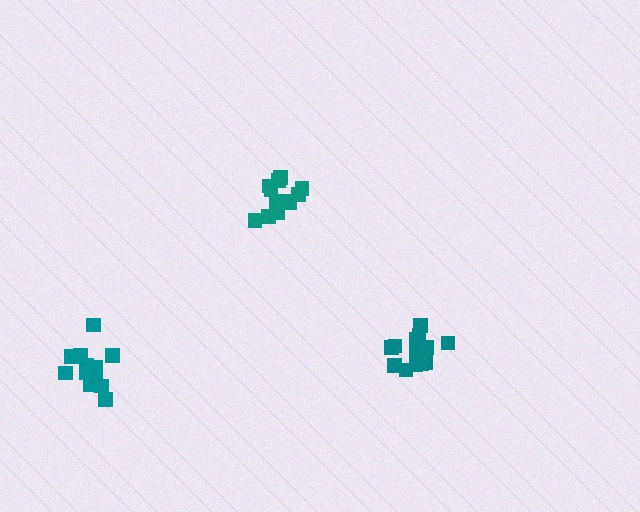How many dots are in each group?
Group 1: 15 dots, Group 2: 12 dots, Group 3: 12 dots (39 total).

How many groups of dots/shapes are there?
There are 3 groups.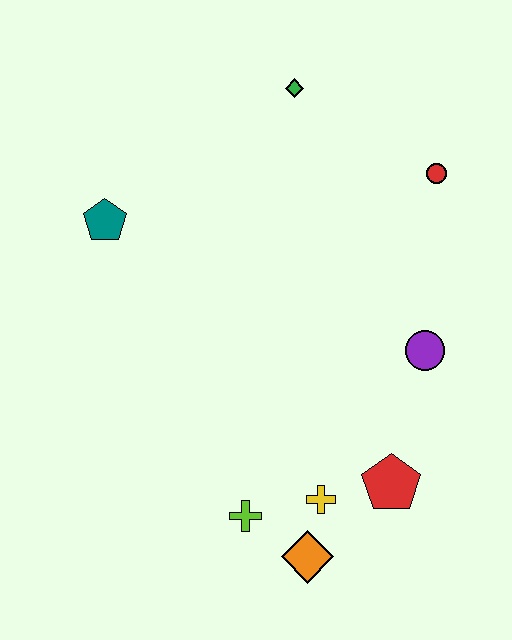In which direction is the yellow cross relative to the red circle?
The yellow cross is below the red circle.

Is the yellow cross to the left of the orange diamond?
No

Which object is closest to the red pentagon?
The yellow cross is closest to the red pentagon.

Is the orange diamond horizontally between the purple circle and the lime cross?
Yes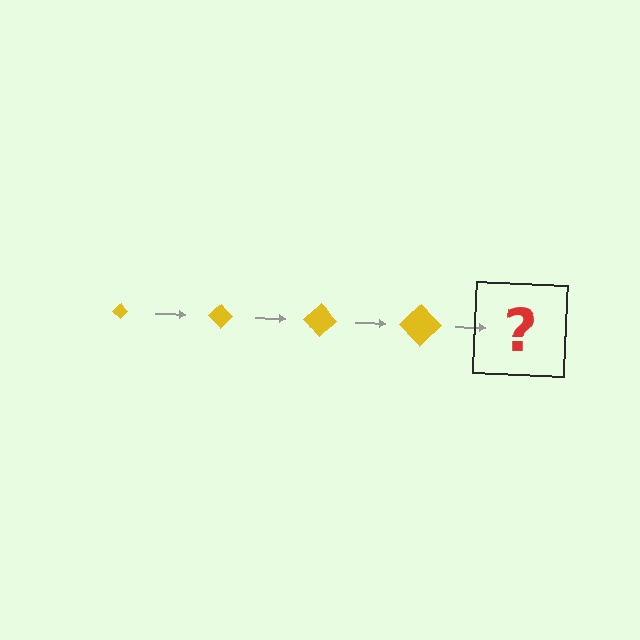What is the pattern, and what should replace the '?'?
The pattern is that the diamond gets progressively larger each step. The '?' should be a yellow diamond, larger than the previous one.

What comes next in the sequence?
The next element should be a yellow diamond, larger than the previous one.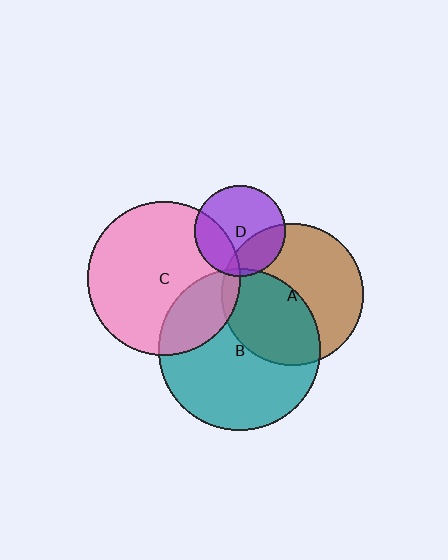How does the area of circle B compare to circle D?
Approximately 3.2 times.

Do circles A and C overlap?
Yes.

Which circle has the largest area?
Circle B (teal).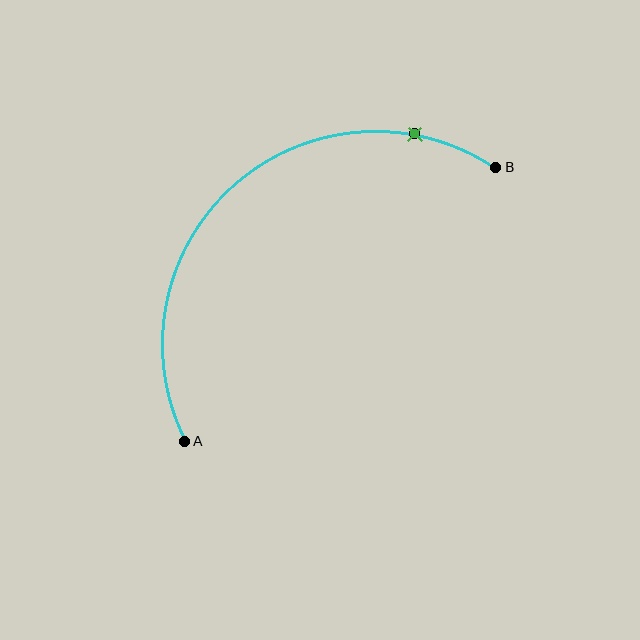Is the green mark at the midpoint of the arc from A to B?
No. The green mark lies on the arc but is closer to endpoint B. The arc midpoint would be at the point on the curve equidistant along the arc from both A and B.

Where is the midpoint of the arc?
The arc midpoint is the point on the curve farthest from the straight line joining A and B. It sits above and to the left of that line.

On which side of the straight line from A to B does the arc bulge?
The arc bulges above and to the left of the straight line connecting A and B.